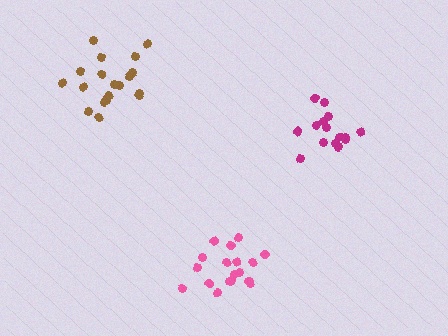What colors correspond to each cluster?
The clusters are colored: pink, brown, magenta.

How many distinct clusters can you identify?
There are 3 distinct clusters.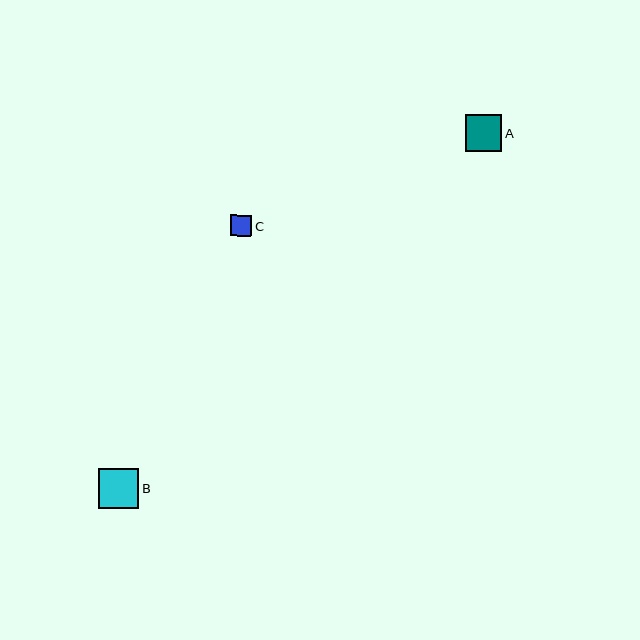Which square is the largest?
Square B is the largest with a size of approximately 40 pixels.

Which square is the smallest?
Square C is the smallest with a size of approximately 21 pixels.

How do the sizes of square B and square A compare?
Square B and square A are approximately the same size.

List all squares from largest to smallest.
From largest to smallest: B, A, C.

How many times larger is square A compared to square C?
Square A is approximately 1.8 times the size of square C.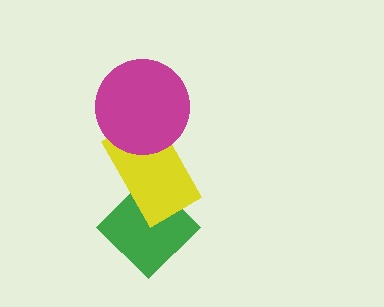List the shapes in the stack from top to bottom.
From top to bottom: the magenta circle, the yellow rectangle, the green diamond.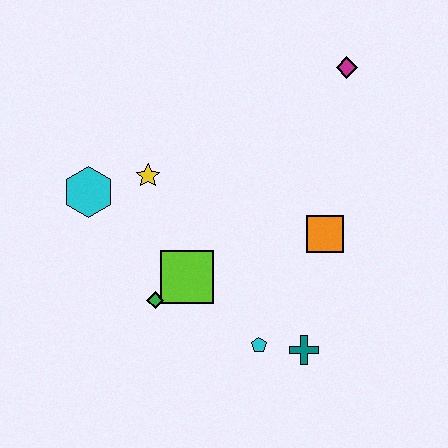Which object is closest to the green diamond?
The lime square is closest to the green diamond.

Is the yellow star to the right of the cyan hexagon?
Yes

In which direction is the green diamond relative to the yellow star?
The green diamond is below the yellow star.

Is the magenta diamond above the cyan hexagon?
Yes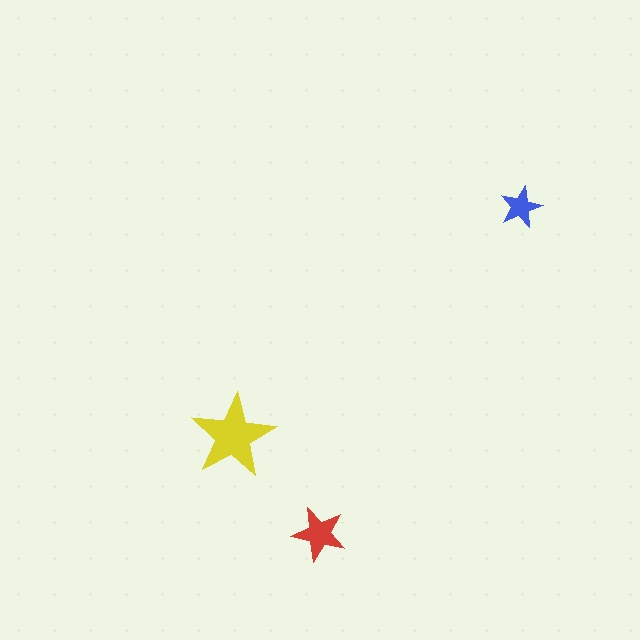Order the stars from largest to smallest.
the yellow one, the red one, the blue one.